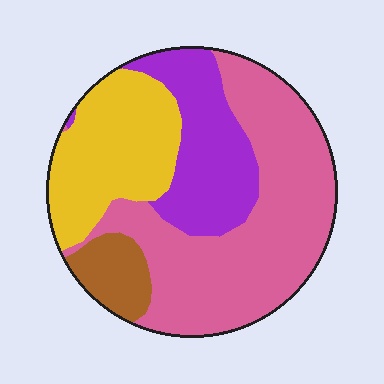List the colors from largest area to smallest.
From largest to smallest: pink, yellow, purple, brown.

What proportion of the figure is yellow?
Yellow covers around 25% of the figure.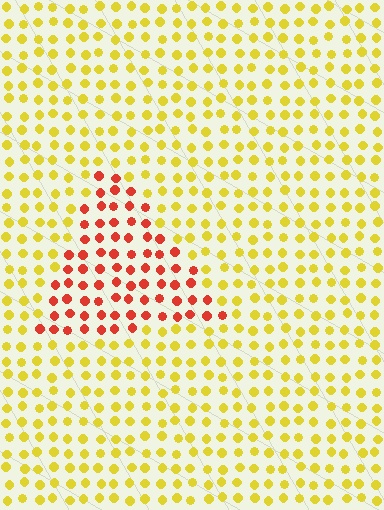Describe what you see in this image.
The image is filled with small yellow elements in a uniform arrangement. A triangle-shaped region is visible where the elements are tinted to a slightly different hue, forming a subtle color boundary.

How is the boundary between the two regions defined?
The boundary is defined purely by a slight shift in hue (about 53 degrees). Spacing, size, and orientation are identical on both sides.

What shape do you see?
I see a triangle.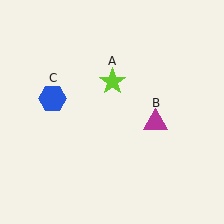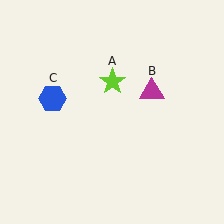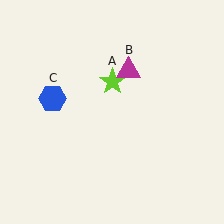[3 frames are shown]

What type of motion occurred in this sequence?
The magenta triangle (object B) rotated counterclockwise around the center of the scene.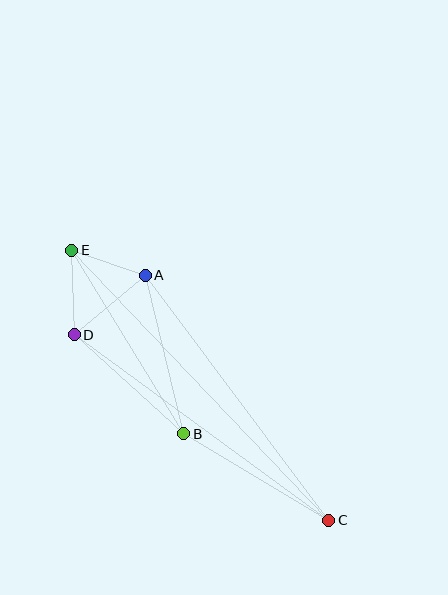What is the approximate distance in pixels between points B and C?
The distance between B and C is approximately 169 pixels.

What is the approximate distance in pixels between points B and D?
The distance between B and D is approximately 147 pixels.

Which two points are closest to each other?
Points A and E are closest to each other.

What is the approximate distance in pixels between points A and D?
The distance between A and D is approximately 93 pixels.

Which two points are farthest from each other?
Points C and E are farthest from each other.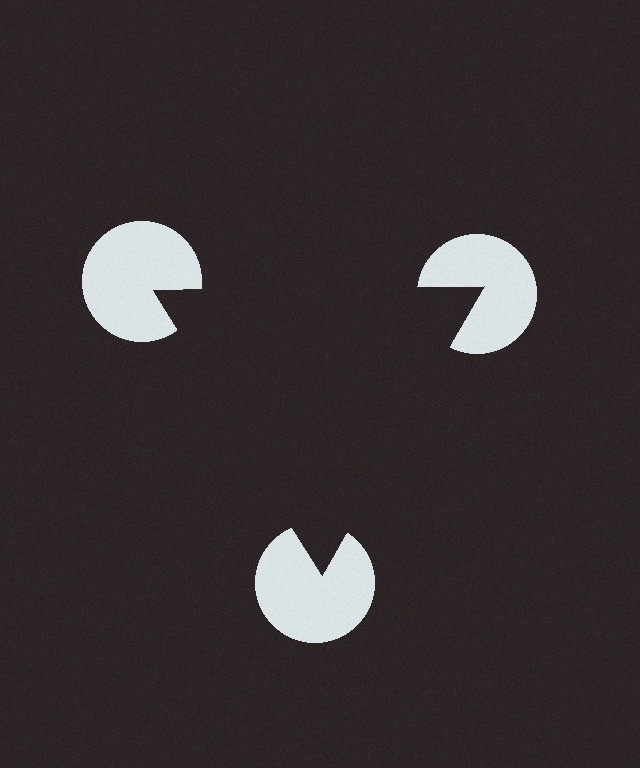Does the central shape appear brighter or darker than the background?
It typically appears slightly darker than the background, even though no actual brightness change is drawn.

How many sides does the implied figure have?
3 sides.